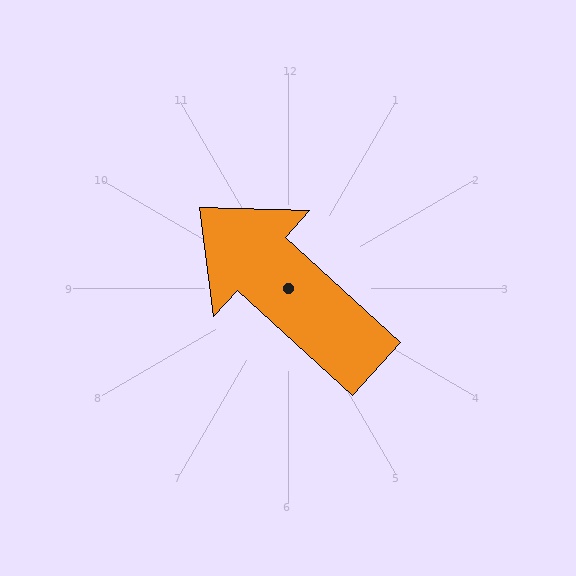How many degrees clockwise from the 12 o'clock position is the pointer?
Approximately 312 degrees.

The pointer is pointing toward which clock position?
Roughly 10 o'clock.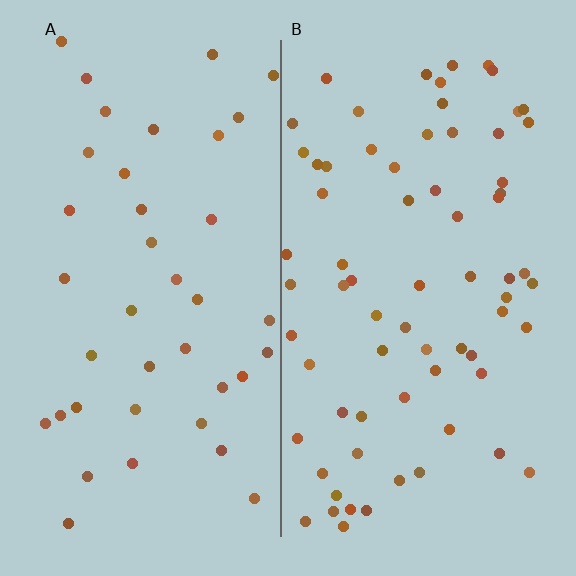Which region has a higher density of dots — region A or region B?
B (the right).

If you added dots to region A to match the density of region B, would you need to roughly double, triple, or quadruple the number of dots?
Approximately double.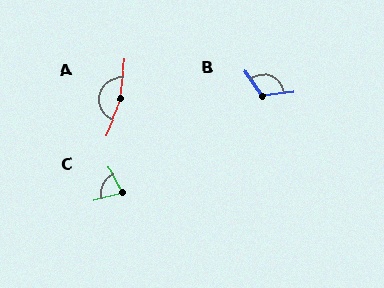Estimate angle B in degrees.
Approximately 119 degrees.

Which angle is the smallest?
C, at approximately 81 degrees.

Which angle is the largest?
A, at approximately 166 degrees.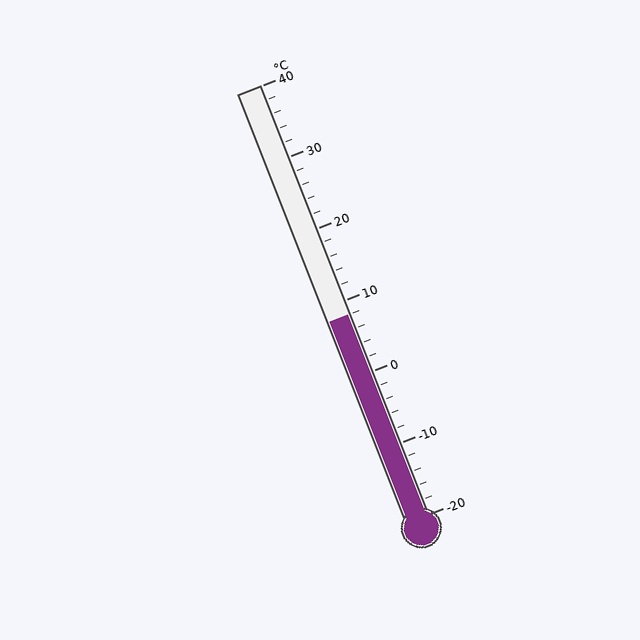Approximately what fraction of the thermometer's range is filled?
The thermometer is filled to approximately 45% of its range.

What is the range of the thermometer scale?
The thermometer scale ranges from -20°C to 40°C.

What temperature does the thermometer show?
The thermometer shows approximately 8°C.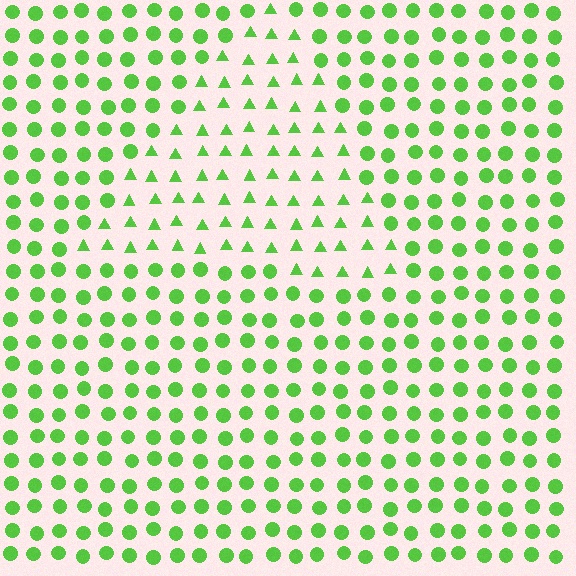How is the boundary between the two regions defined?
The boundary is defined by a change in element shape: triangles inside vs. circles outside. All elements share the same color and spacing.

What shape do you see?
I see a triangle.